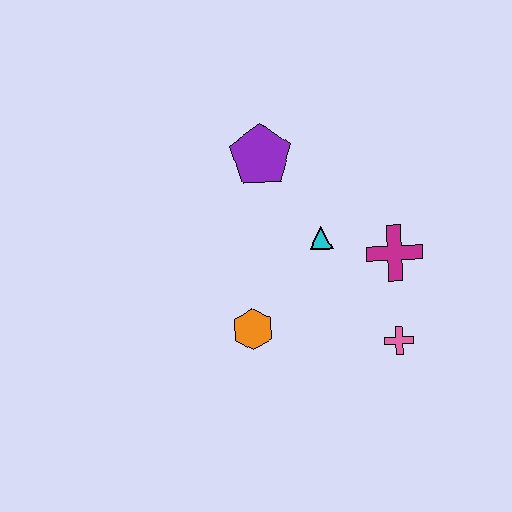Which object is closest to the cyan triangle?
The magenta cross is closest to the cyan triangle.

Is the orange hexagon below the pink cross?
No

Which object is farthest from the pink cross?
The purple pentagon is farthest from the pink cross.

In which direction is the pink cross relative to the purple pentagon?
The pink cross is below the purple pentagon.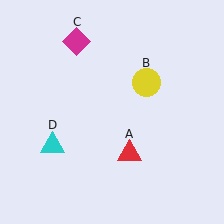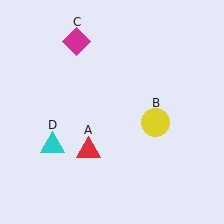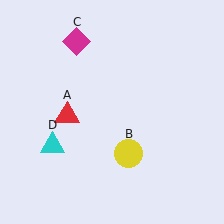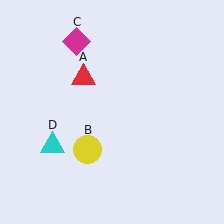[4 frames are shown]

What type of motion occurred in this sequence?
The red triangle (object A), yellow circle (object B) rotated clockwise around the center of the scene.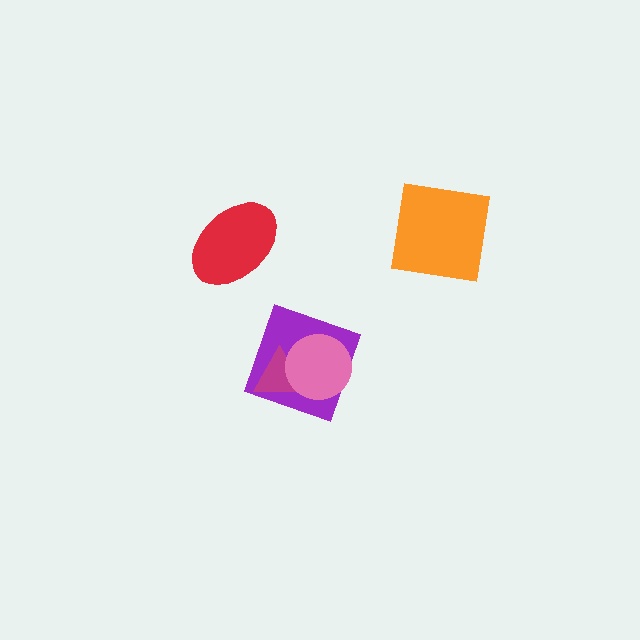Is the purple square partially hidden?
Yes, it is partially covered by another shape.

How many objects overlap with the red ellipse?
0 objects overlap with the red ellipse.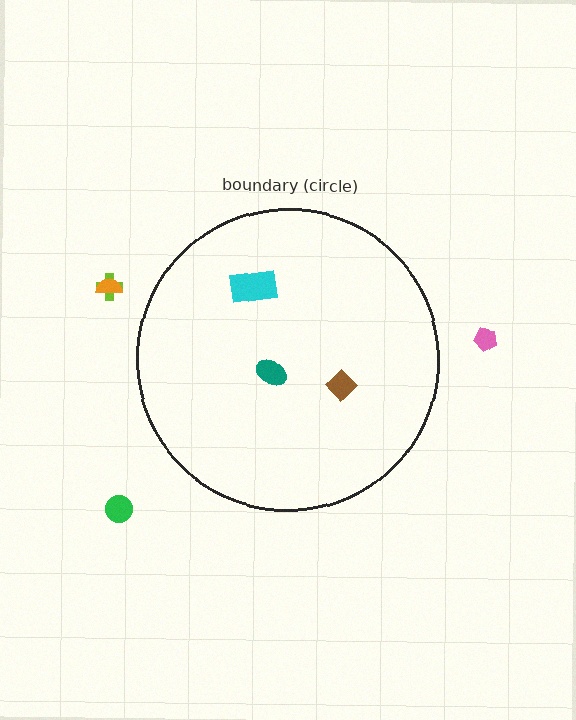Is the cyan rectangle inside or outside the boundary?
Inside.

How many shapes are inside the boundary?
3 inside, 4 outside.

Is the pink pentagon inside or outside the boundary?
Outside.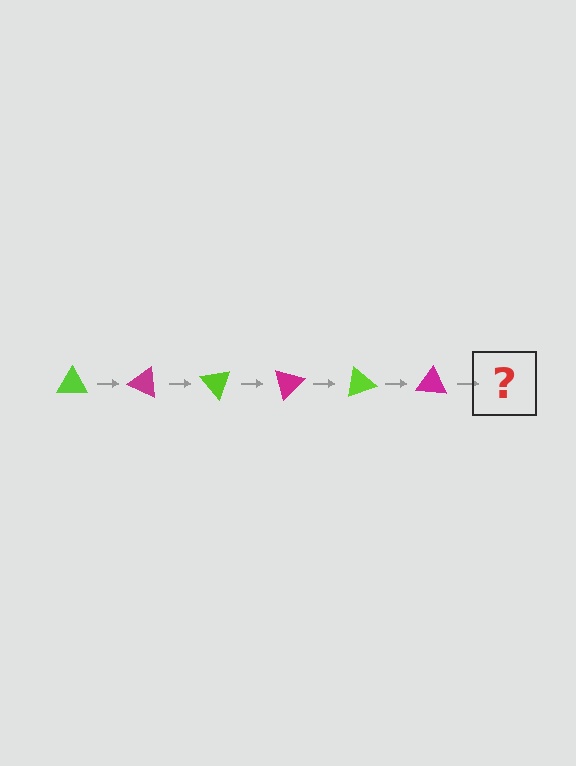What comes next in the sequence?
The next element should be a lime triangle, rotated 150 degrees from the start.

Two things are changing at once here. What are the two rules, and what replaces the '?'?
The two rules are that it rotates 25 degrees each step and the color cycles through lime and magenta. The '?' should be a lime triangle, rotated 150 degrees from the start.